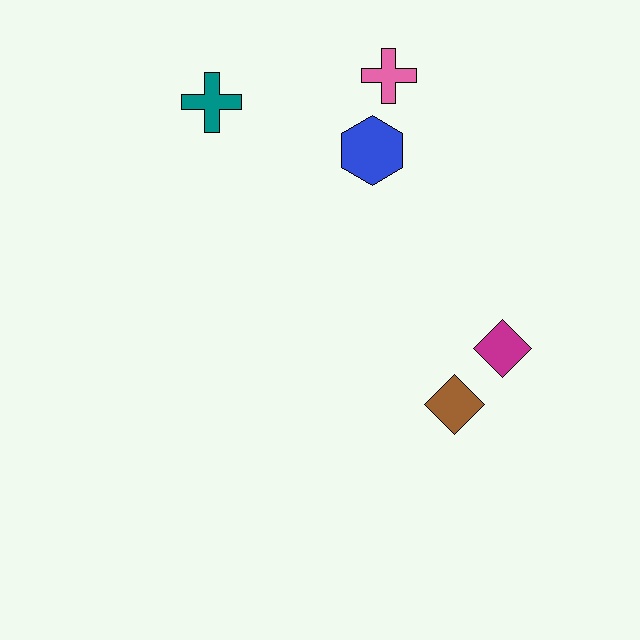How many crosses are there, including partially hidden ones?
There are 2 crosses.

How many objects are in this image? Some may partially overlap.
There are 5 objects.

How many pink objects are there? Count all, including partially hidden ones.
There is 1 pink object.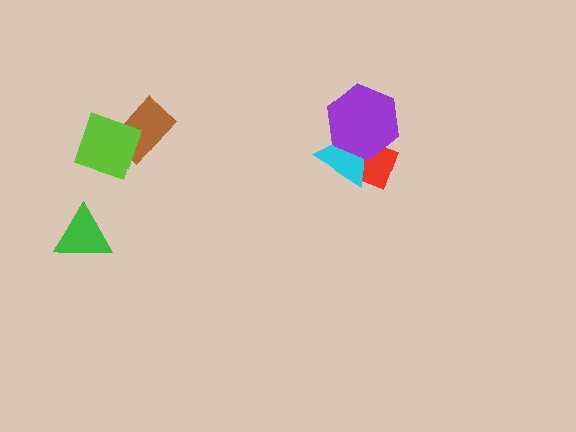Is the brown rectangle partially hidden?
Yes, it is partially covered by another shape.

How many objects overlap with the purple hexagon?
2 objects overlap with the purple hexagon.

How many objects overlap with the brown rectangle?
1 object overlaps with the brown rectangle.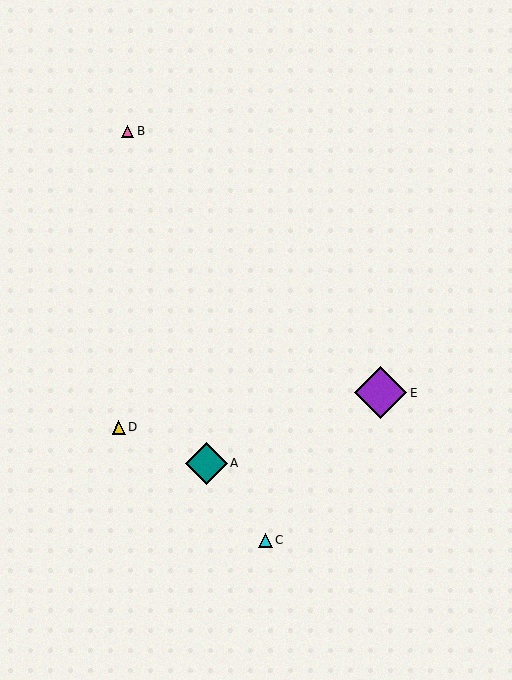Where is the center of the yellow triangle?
The center of the yellow triangle is at (119, 427).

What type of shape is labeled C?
Shape C is a cyan triangle.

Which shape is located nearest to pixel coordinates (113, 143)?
The pink triangle (labeled B) at (128, 131) is nearest to that location.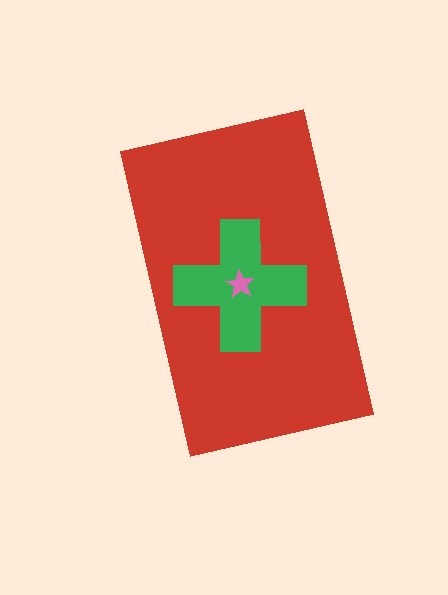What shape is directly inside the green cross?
The pink star.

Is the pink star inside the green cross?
Yes.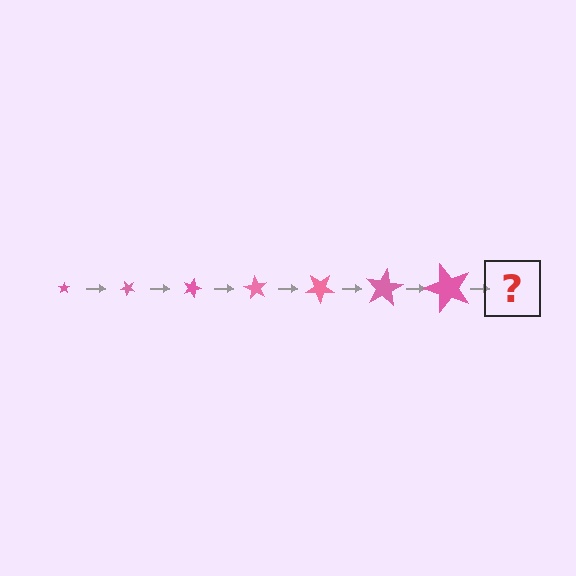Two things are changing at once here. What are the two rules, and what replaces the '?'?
The two rules are that the star grows larger each step and it rotates 45 degrees each step. The '?' should be a star, larger than the previous one and rotated 315 degrees from the start.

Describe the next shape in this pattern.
It should be a star, larger than the previous one and rotated 315 degrees from the start.